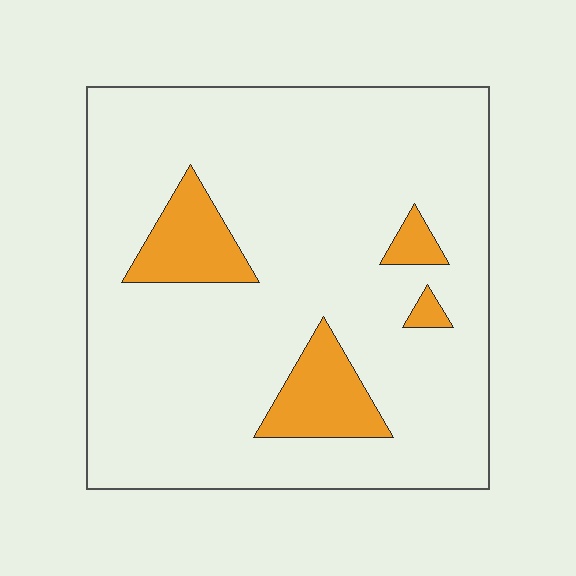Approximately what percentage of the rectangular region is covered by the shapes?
Approximately 10%.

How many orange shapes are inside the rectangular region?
4.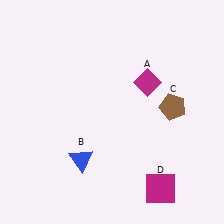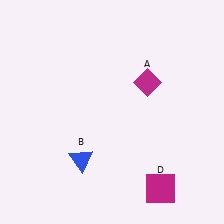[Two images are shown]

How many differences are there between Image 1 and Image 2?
There is 1 difference between the two images.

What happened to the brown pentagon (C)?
The brown pentagon (C) was removed in Image 2. It was in the top-right area of Image 1.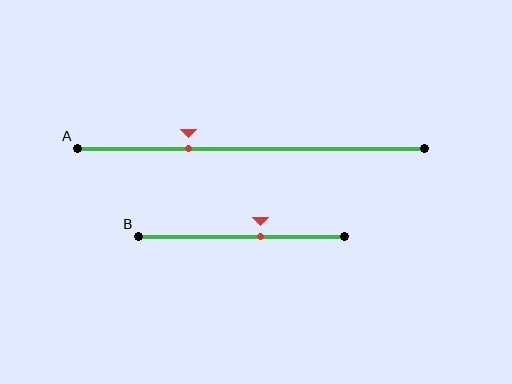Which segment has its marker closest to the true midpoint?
Segment B has its marker closest to the true midpoint.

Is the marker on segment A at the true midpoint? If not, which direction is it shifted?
No, the marker on segment A is shifted to the left by about 18% of the segment length.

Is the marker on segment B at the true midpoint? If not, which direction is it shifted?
No, the marker on segment B is shifted to the right by about 9% of the segment length.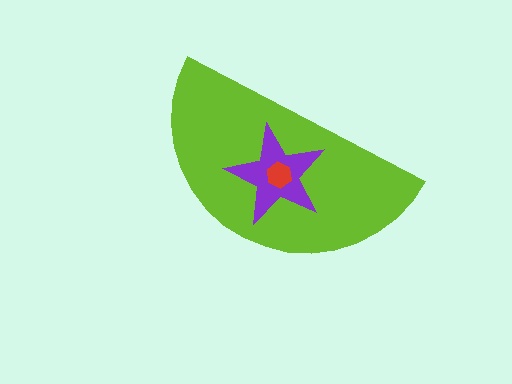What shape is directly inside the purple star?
The red hexagon.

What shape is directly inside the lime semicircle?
The purple star.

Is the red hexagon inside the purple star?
Yes.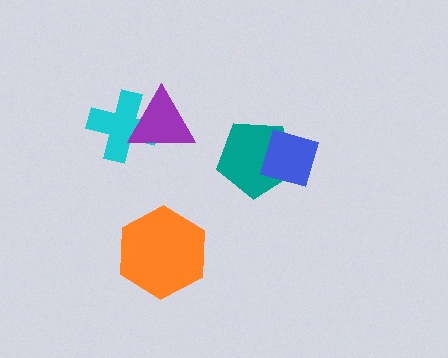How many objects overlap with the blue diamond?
1 object overlaps with the blue diamond.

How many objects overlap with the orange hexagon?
0 objects overlap with the orange hexagon.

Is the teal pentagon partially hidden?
Yes, it is partially covered by another shape.